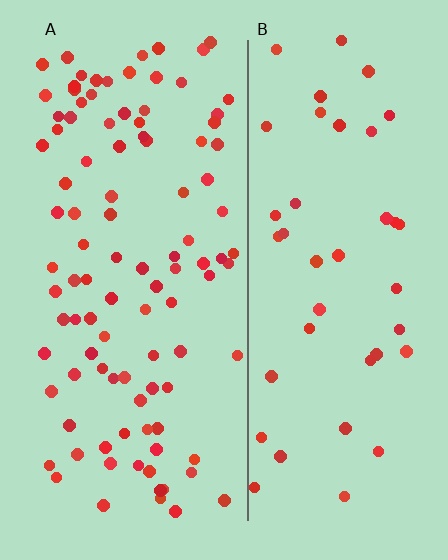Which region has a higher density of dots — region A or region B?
A (the left).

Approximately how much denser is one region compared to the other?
Approximately 2.4× — region A over region B.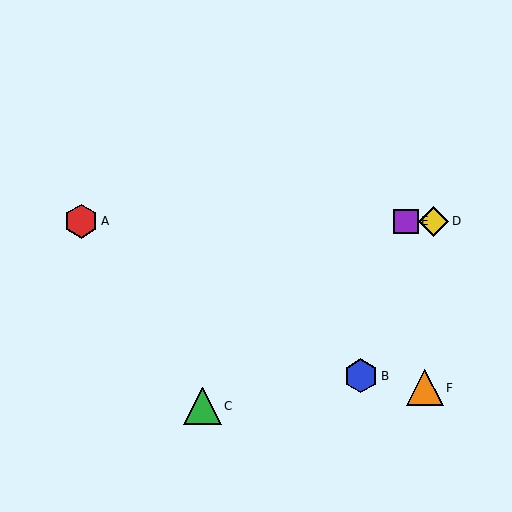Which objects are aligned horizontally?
Objects A, D, E are aligned horizontally.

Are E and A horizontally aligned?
Yes, both are at y≈221.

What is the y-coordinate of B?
Object B is at y≈376.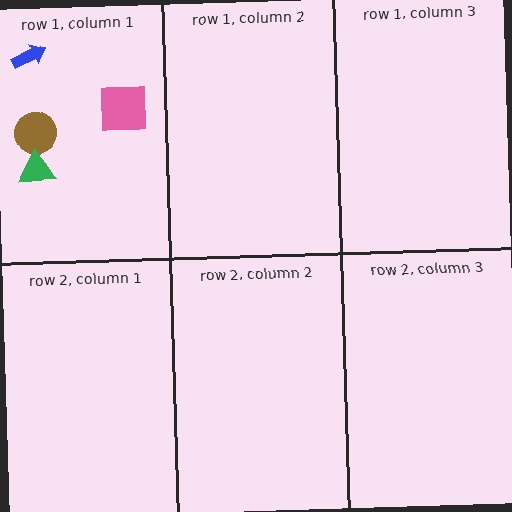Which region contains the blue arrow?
The row 1, column 1 region.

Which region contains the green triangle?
The row 1, column 1 region.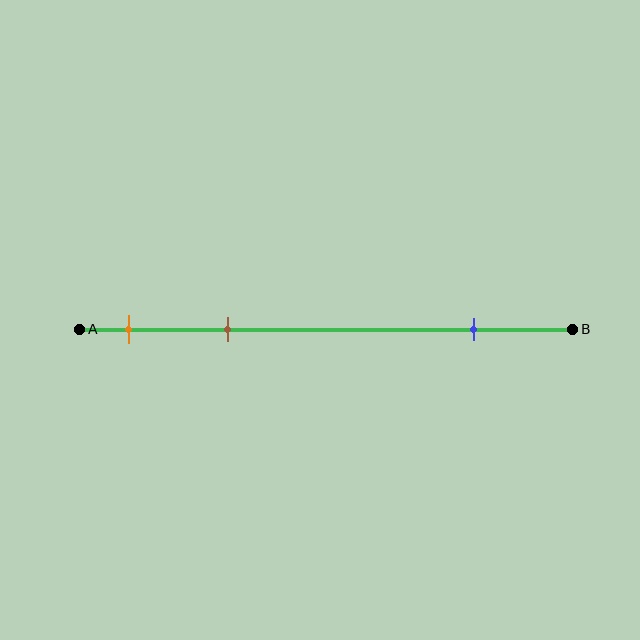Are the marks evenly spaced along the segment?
No, the marks are not evenly spaced.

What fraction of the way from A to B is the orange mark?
The orange mark is approximately 10% (0.1) of the way from A to B.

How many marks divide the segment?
There are 3 marks dividing the segment.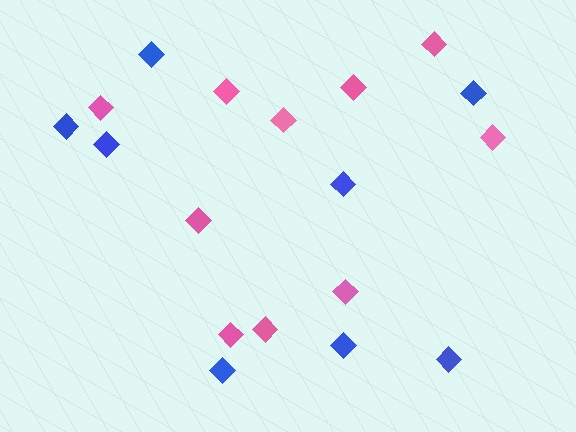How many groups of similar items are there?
There are 2 groups: one group of pink diamonds (10) and one group of blue diamonds (8).